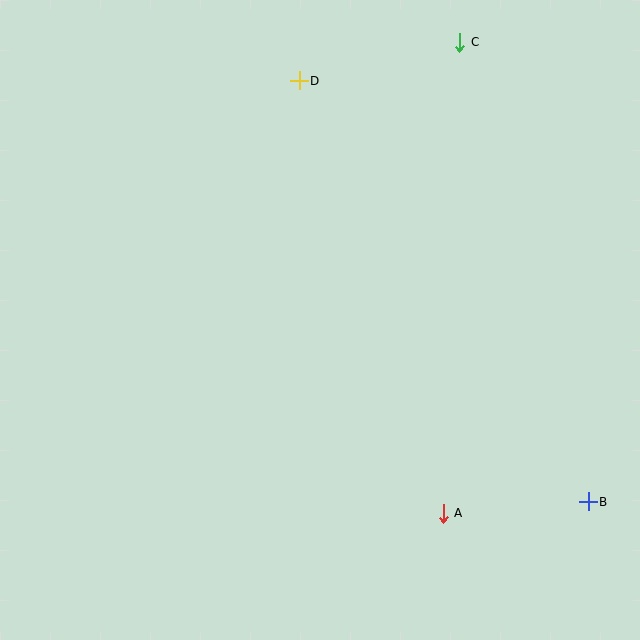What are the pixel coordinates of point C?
Point C is at (460, 42).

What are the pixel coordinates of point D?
Point D is at (299, 81).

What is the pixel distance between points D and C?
The distance between D and C is 166 pixels.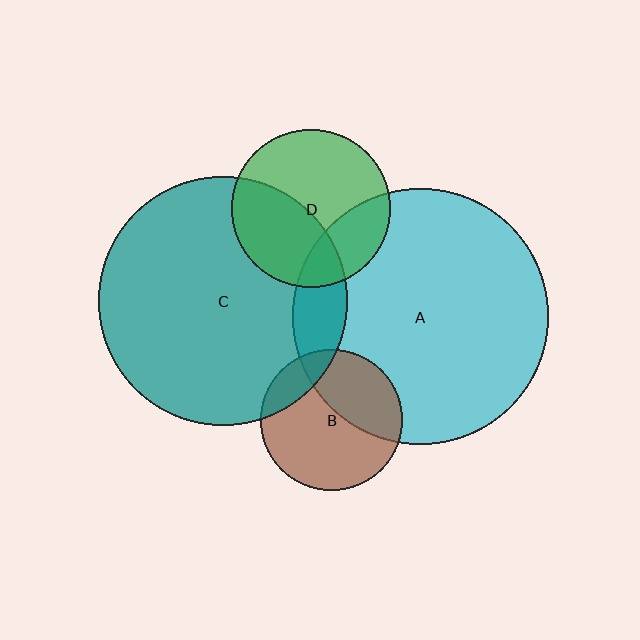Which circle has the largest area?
Circle A (cyan).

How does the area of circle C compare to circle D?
Approximately 2.5 times.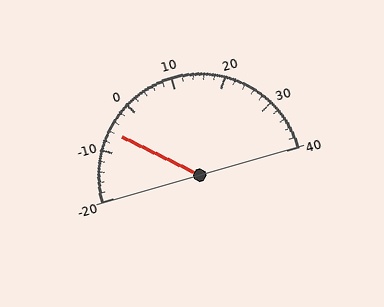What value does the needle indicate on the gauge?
The needle indicates approximately -6.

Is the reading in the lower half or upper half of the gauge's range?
The reading is in the lower half of the range (-20 to 40).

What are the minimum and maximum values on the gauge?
The gauge ranges from -20 to 40.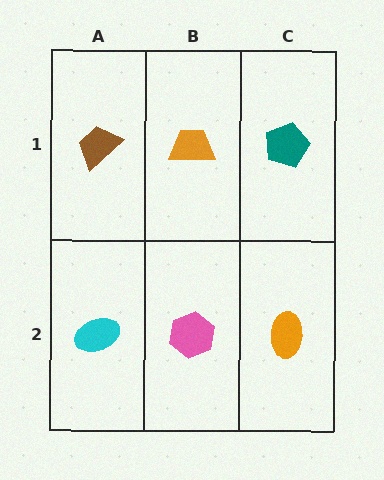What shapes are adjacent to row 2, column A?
A brown trapezoid (row 1, column A), a pink hexagon (row 2, column B).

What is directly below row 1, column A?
A cyan ellipse.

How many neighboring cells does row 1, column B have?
3.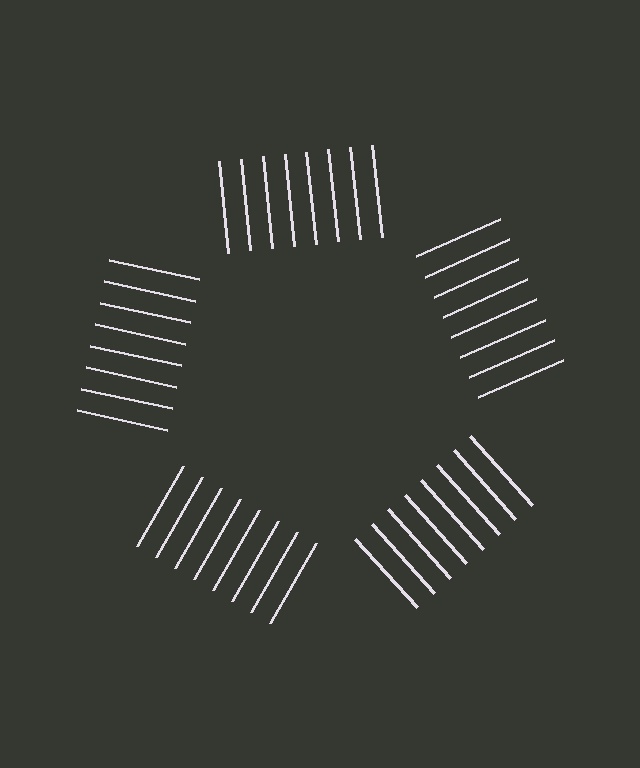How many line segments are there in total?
40 — 8 along each of the 5 edges.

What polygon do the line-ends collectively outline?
An illusory pentagon — the line segments terminate on its edges but no continuous stroke is drawn.